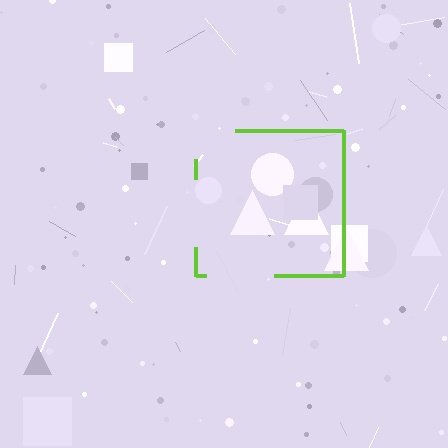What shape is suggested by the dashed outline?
The dashed outline suggests a square.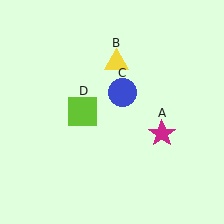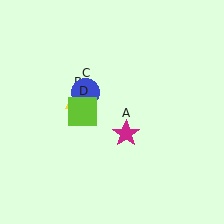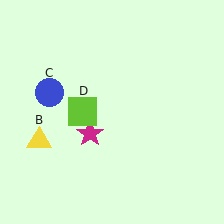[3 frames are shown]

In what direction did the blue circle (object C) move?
The blue circle (object C) moved left.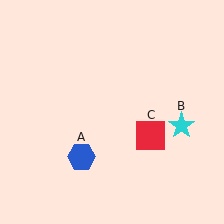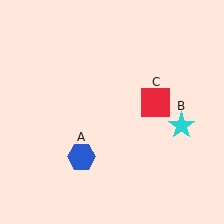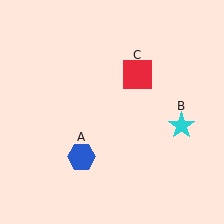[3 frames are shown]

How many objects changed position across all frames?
1 object changed position: red square (object C).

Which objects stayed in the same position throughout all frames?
Blue hexagon (object A) and cyan star (object B) remained stationary.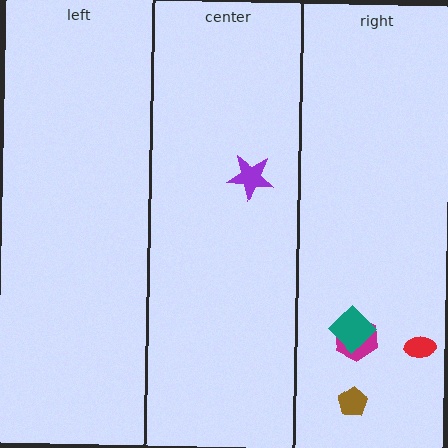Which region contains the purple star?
The center region.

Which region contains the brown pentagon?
The right region.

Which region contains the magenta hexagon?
The right region.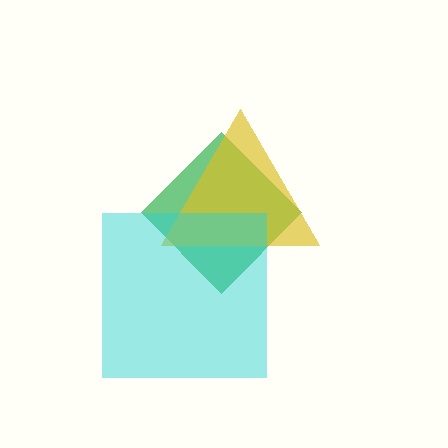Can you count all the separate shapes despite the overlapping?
Yes, there are 3 separate shapes.